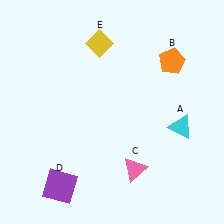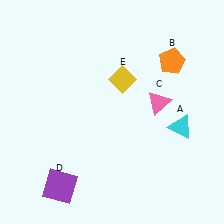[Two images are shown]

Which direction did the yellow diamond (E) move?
The yellow diamond (E) moved down.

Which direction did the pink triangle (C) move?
The pink triangle (C) moved up.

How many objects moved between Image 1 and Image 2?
2 objects moved between the two images.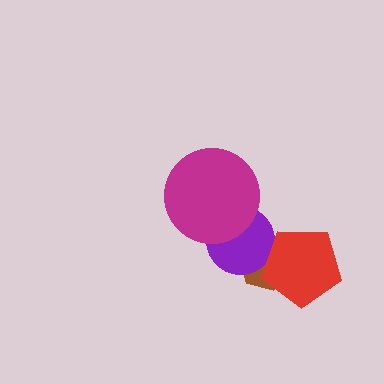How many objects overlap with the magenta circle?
1 object overlaps with the magenta circle.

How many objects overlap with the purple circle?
3 objects overlap with the purple circle.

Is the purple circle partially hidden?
Yes, it is partially covered by another shape.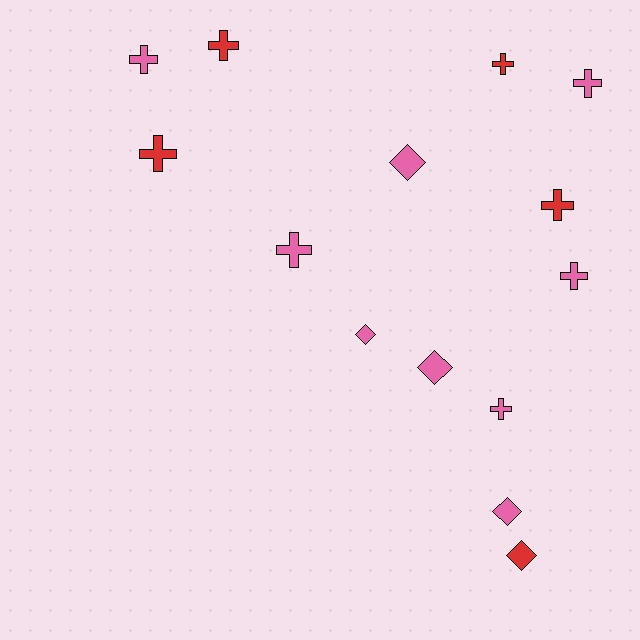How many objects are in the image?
There are 14 objects.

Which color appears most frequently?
Pink, with 9 objects.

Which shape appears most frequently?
Cross, with 9 objects.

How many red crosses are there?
There are 4 red crosses.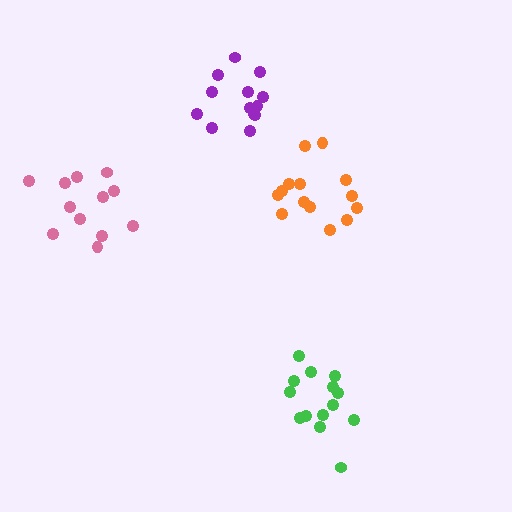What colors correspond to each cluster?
The clusters are colored: purple, orange, pink, green.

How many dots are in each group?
Group 1: 13 dots, Group 2: 14 dots, Group 3: 12 dots, Group 4: 14 dots (53 total).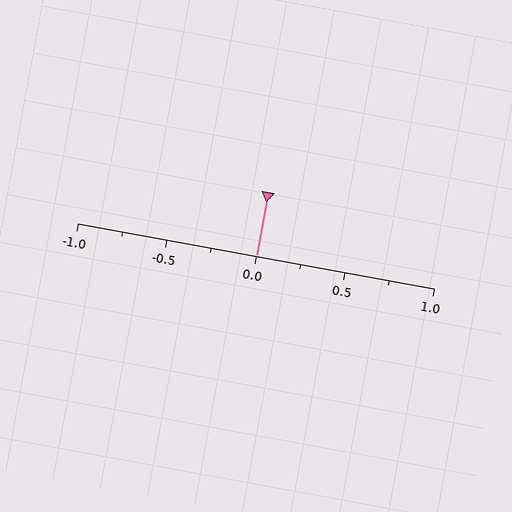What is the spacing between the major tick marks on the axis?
The major ticks are spaced 0.5 apart.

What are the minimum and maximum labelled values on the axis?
The axis runs from -1.0 to 1.0.